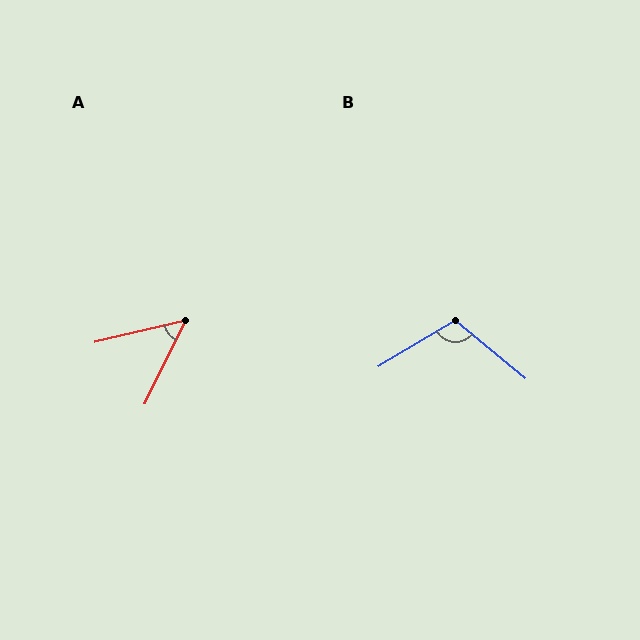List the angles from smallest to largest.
A (51°), B (109°).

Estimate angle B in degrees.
Approximately 109 degrees.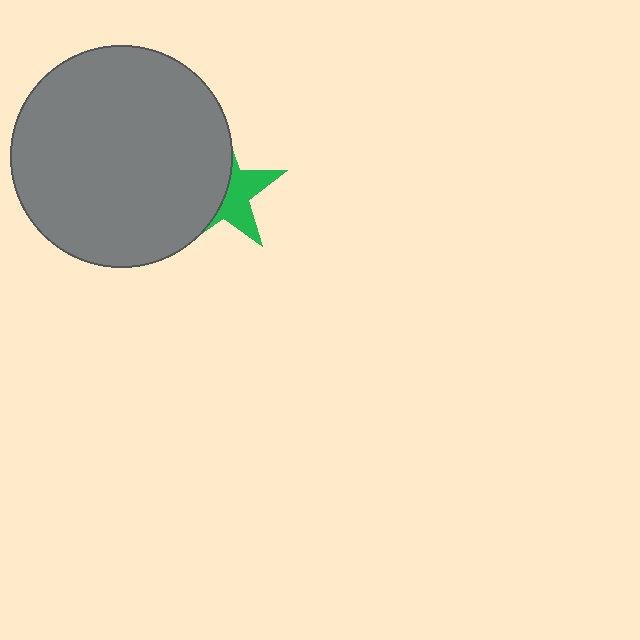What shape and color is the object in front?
The object in front is a gray circle.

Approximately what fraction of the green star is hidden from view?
Roughly 57% of the green star is hidden behind the gray circle.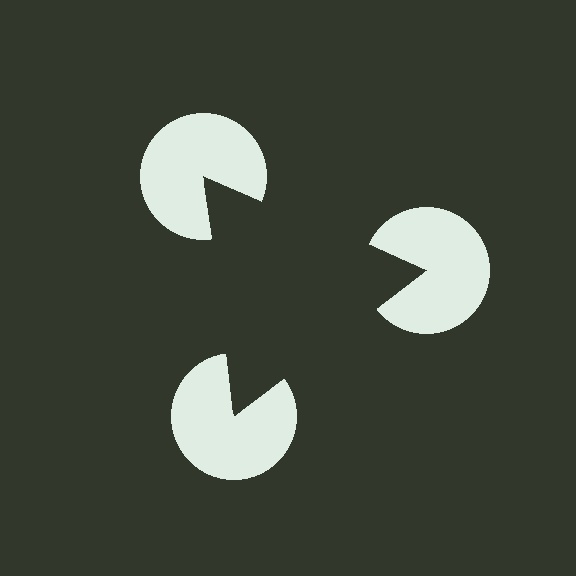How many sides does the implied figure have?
3 sides.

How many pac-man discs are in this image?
There are 3 — one at each vertex of the illusory triangle.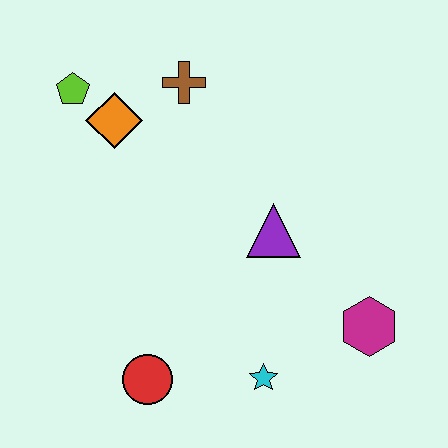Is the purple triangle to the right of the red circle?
Yes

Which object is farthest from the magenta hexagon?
The lime pentagon is farthest from the magenta hexagon.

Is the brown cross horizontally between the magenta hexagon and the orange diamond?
Yes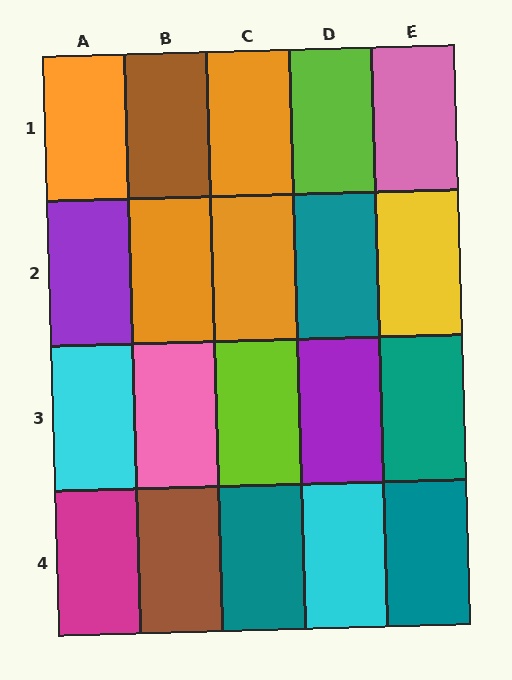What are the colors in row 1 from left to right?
Orange, brown, orange, lime, pink.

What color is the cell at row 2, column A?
Purple.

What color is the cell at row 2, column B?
Orange.